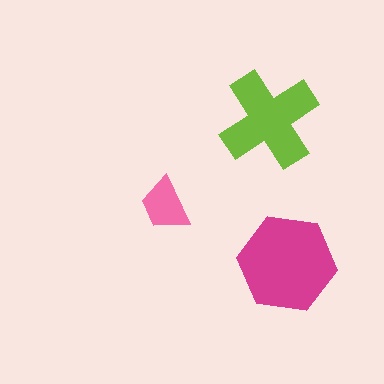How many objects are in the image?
There are 3 objects in the image.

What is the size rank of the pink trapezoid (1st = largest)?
3rd.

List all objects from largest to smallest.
The magenta hexagon, the lime cross, the pink trapezoid.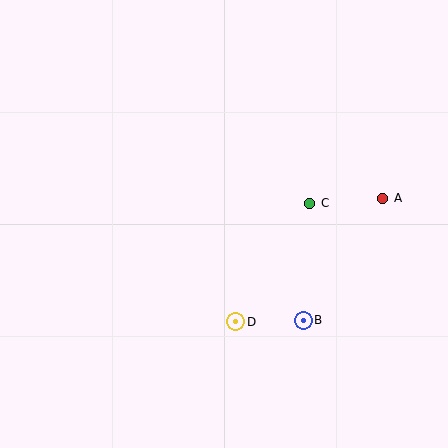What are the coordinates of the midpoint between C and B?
The midpoint between C and B is at (306, 262).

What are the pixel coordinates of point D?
Point D is at (236, 322).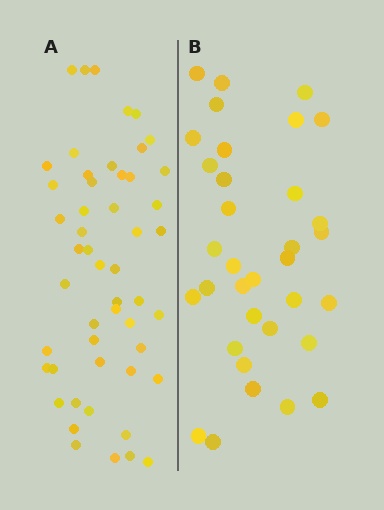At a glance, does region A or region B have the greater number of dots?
Region A (the left region) has more dots.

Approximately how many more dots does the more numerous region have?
Region A has approximately 15 more dots than region B.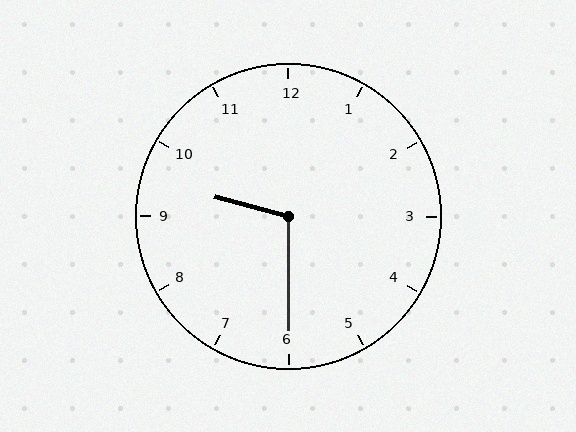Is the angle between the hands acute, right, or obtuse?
It is obtuse.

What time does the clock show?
9:30.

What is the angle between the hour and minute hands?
Approximately 105 degrees.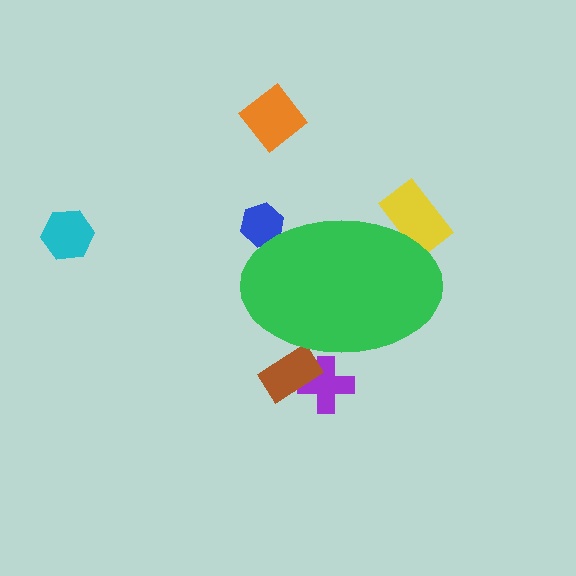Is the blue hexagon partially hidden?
Yes, the blue hexagon is partially hidden behind the green ellipse.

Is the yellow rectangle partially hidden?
Yes, the yellow rectangle is partially hidden behind the green ellipse.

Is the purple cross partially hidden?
Yes, the purple cross is partially hidden behind the green ellipse.